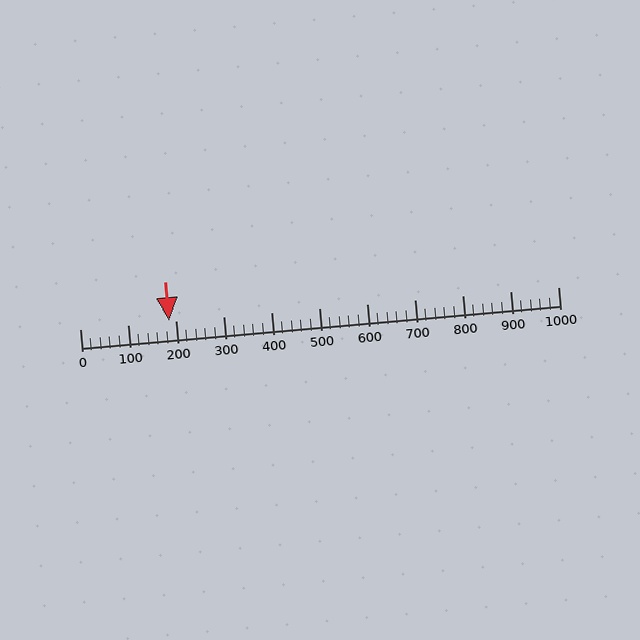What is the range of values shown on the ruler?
The ruler shows values from 0 to 1000.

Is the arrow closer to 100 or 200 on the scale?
The arrow is closer to 200.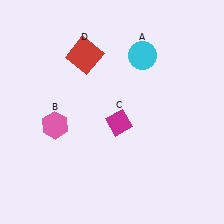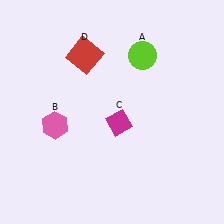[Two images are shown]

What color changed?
The circle (A) changed from cyan in Image 1 to lime in Image 2.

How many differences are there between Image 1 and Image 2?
There is 1 difference between the two images.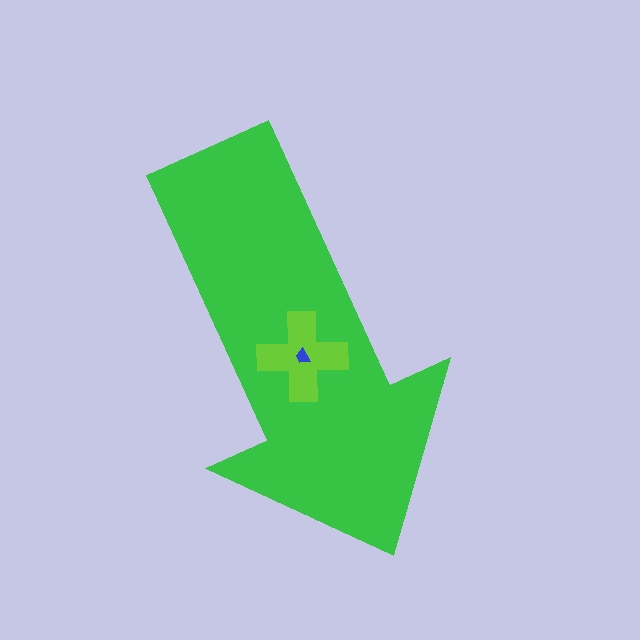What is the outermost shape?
The green arrow.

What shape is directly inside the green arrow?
The lime cross.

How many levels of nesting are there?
3.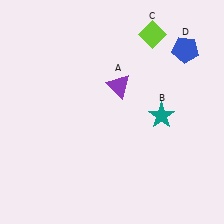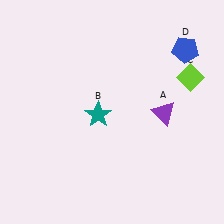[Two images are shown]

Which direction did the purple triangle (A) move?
The purple triangle (A) moved right.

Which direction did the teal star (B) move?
The teal star (B) moved left.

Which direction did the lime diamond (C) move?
The lime diamond (C) moved down.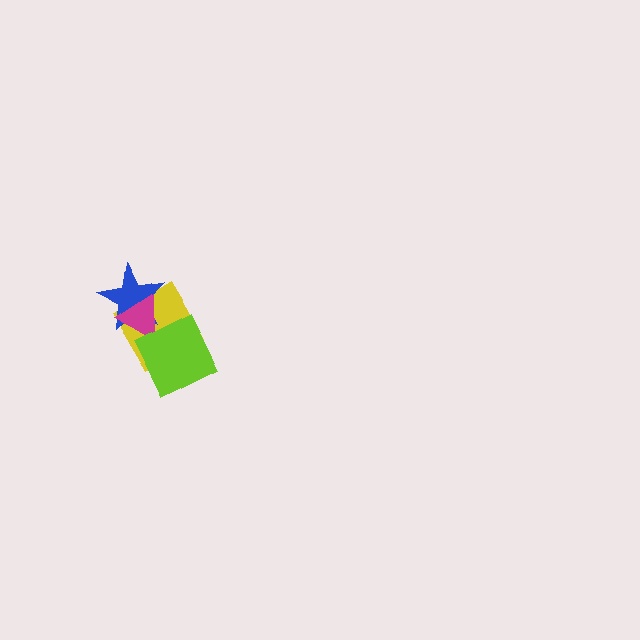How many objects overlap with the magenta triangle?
3 objects overlap with the magenta triangle.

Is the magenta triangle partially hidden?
Yes, it is partially covered by another shape.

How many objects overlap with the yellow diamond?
3 objects overlap with the yellow diamond.